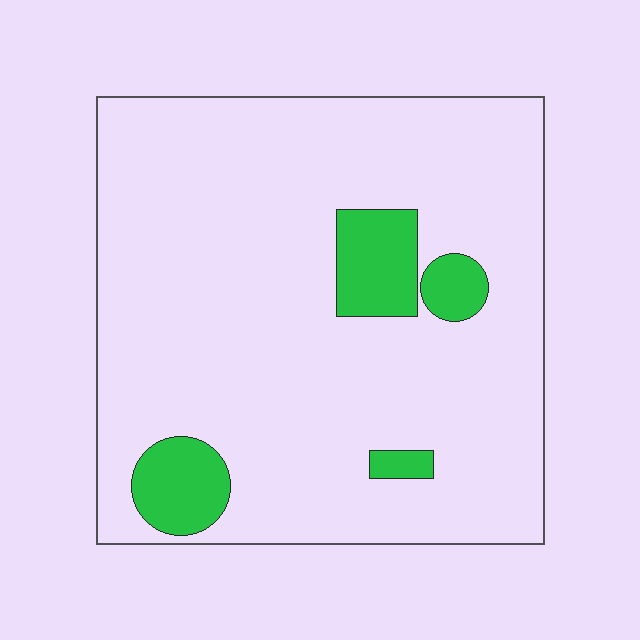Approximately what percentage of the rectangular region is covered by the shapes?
Approximately 10%.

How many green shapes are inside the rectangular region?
4.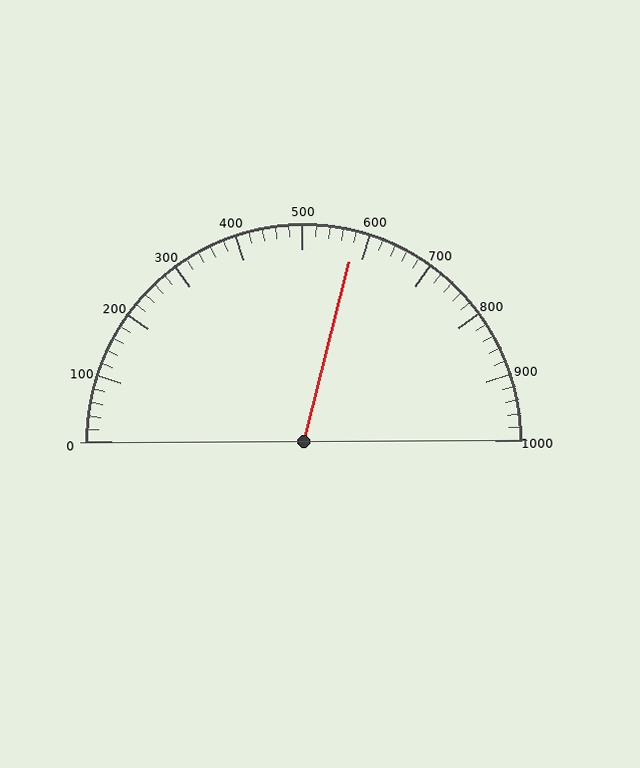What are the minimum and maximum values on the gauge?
The gauge ranges from 0 to 1000.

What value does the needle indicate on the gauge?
The needle indicates approximately 580.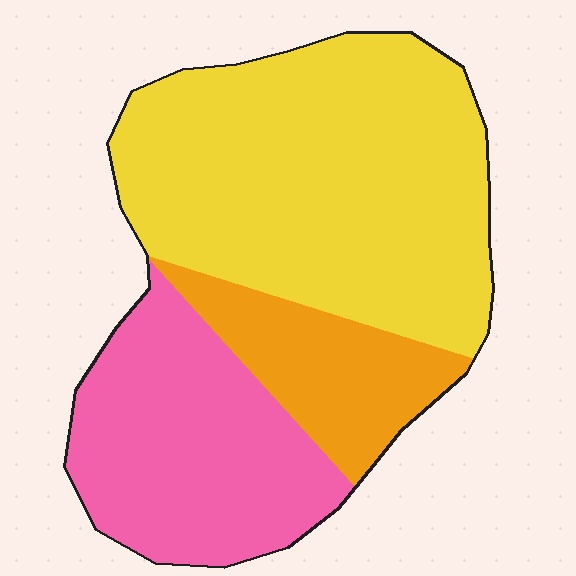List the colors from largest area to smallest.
From largest to smallest: yellow, pink, orange.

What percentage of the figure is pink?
Pink takes up about one third (1/3) of the figure.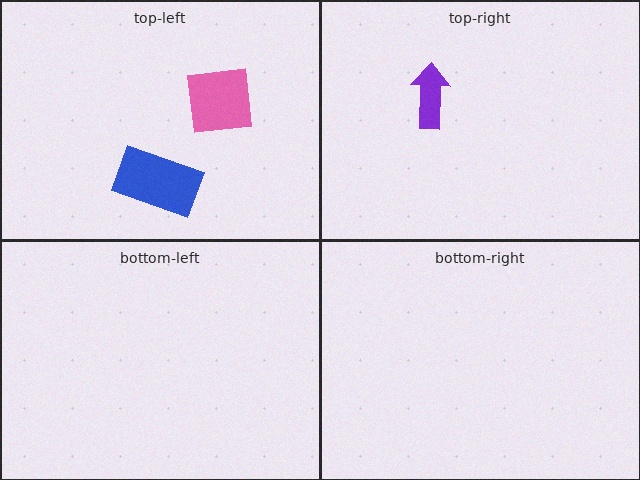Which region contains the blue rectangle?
The top-left region.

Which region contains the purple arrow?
The top-right region.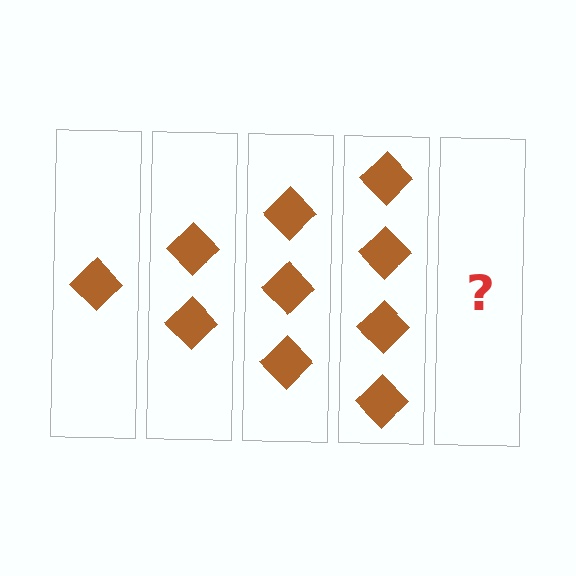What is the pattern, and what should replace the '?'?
The pattern is that each step adds one more diamond. The '?' should be 5 diamonds.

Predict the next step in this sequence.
The next step is 5 diamonds.